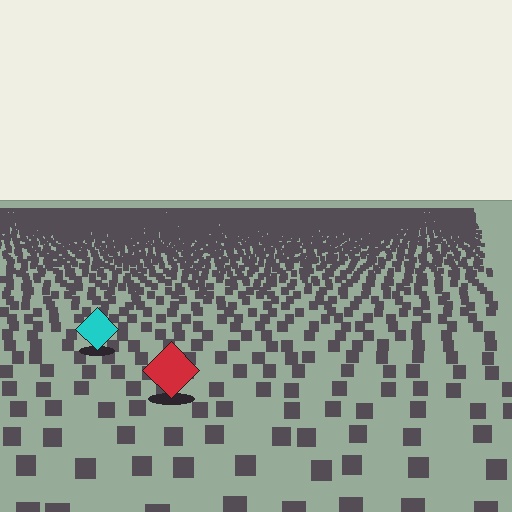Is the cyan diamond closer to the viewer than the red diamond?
No. The red diamond is closer — you can tell from the texture gradient: the ground texture is coarser near it.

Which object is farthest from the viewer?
The cyan diamond is farthest from the viewer. It appears smaller and the ground texture around it is denser.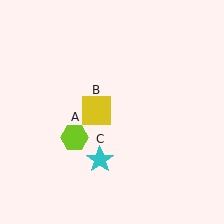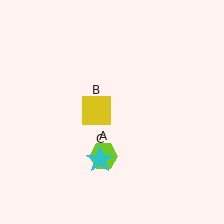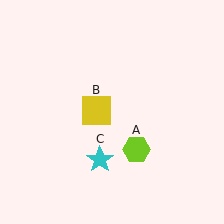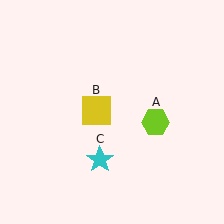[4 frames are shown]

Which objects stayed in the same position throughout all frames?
Yellow square (object B) and cyan star (object C) remained stationary.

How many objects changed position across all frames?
1 object changed position: lime hexagon (object A).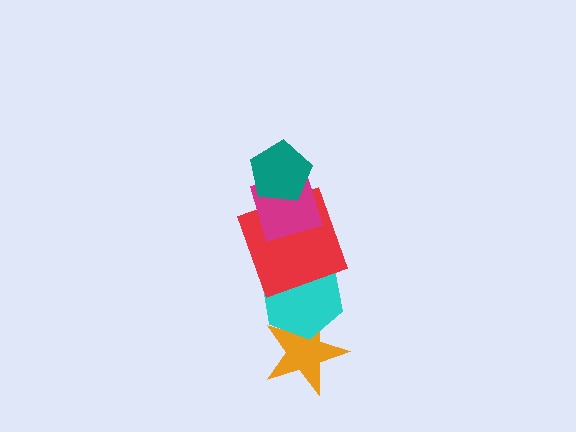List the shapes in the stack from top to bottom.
From top to bottom: the teal pentagon, the magenta diamond, the red square, the cyan hexagon, the orange star.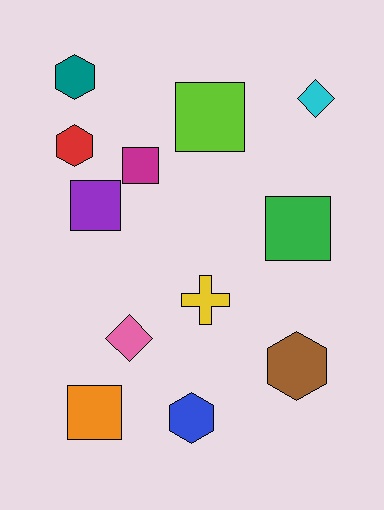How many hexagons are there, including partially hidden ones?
There are 4 hexagons.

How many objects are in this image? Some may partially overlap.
There are 12 objects.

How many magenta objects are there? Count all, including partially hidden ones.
There is 1 magenta object.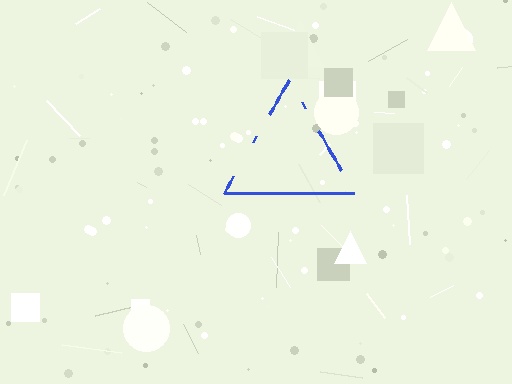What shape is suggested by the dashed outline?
The dashed outline suggests a triangle.